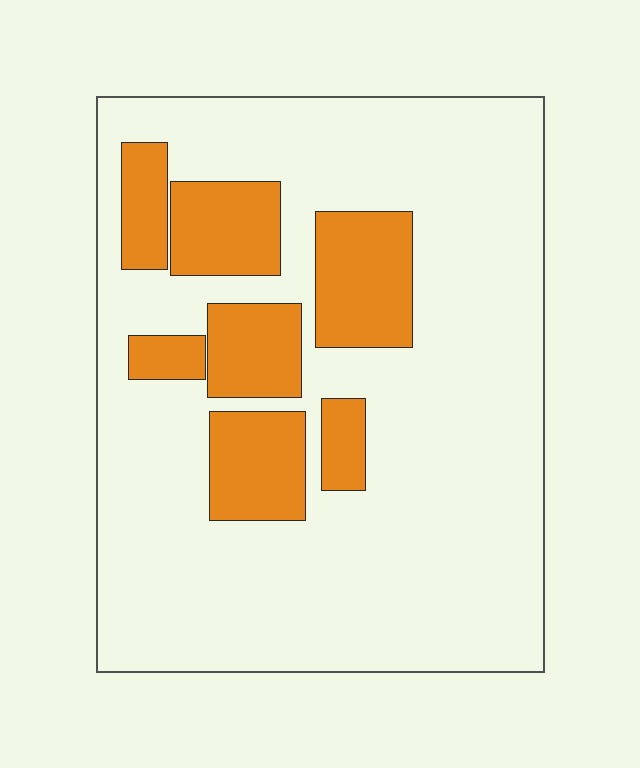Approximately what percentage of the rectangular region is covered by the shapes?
Approximately 20%.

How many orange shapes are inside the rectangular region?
7.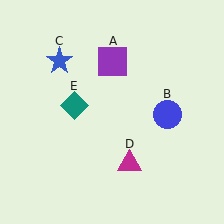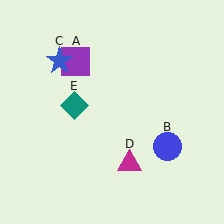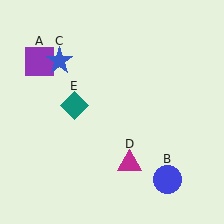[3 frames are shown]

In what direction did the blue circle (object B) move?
The blue circle (object B) moved down.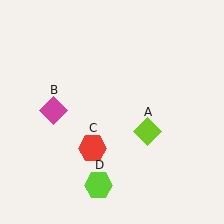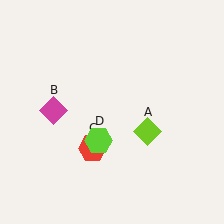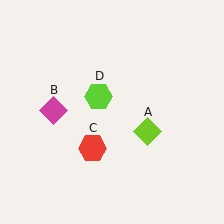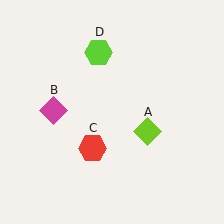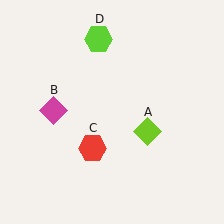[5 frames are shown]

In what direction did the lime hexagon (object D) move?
The lime hexagon (object D) moved up.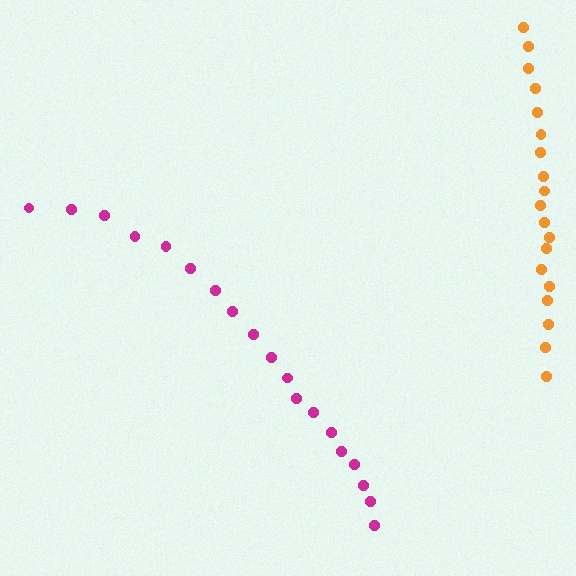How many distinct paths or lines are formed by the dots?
There are 2 distinct paths.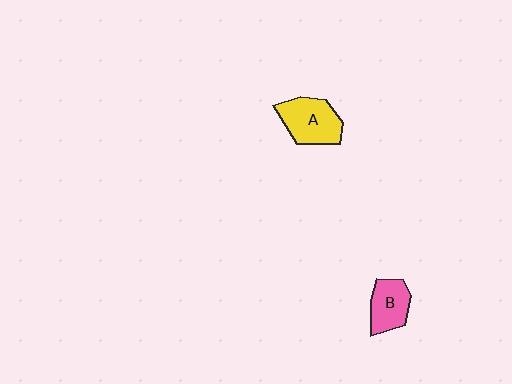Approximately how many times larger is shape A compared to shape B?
Approximately 1.3 times.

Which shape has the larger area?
Shape A (yellow).